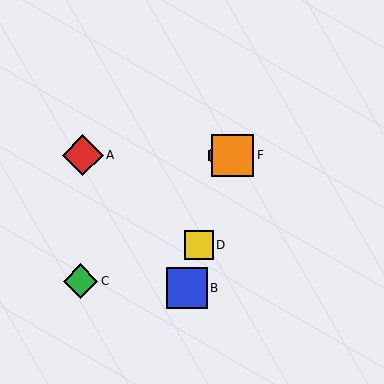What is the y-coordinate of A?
Object A is at y≈155.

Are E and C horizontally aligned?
No, E is at y≈155 and C is at y≈281.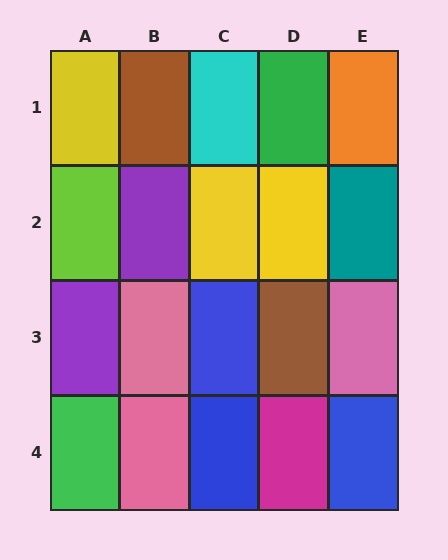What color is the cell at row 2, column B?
Purple.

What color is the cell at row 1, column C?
Cyan.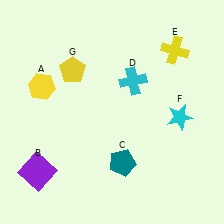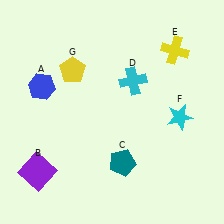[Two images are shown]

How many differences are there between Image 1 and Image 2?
There is 1 difference between the two images.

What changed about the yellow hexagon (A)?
In Image 1, A is yellow. In Image 2, it changed to blue.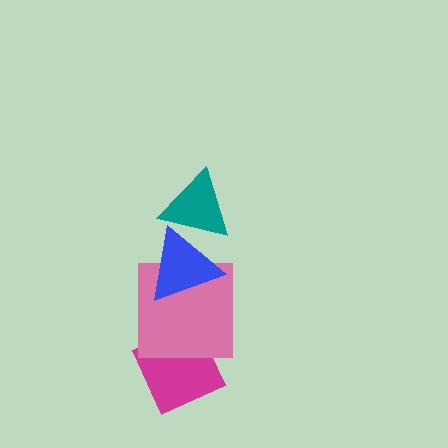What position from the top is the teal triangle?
The teal triangle is 1st from the top.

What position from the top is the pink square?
The pink square is 3rd from the top.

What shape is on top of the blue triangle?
The teal triangle is on top of the blue triangle.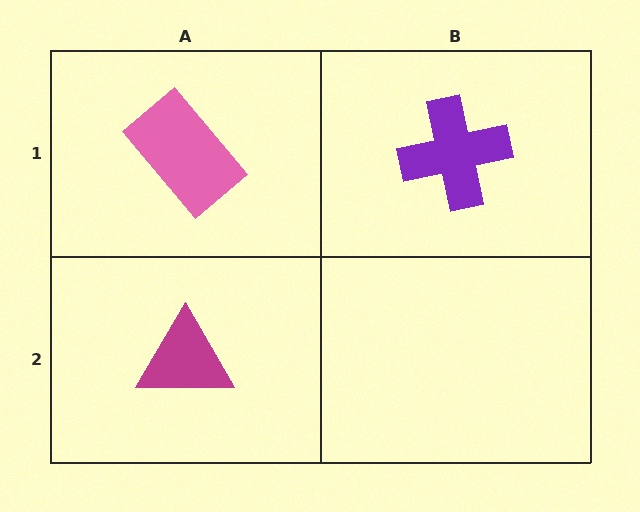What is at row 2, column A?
A magenta triangle.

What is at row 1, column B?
A purple cross.